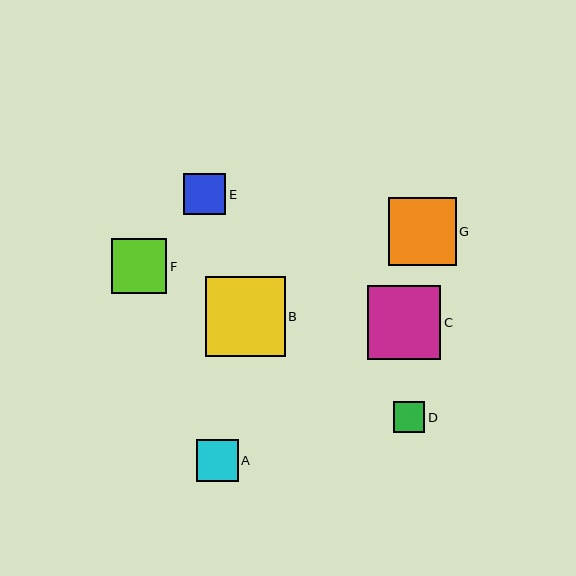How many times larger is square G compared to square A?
Square G is approximately 1.6 times the size of square A.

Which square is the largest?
Square B is the largest with a size of approximately 80 pixels.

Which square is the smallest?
Square D is the smallest with a size of approximately 31 pixels.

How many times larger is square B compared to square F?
Square B is approximately 1.5 times the size of square F.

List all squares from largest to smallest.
From largest to smallest: B, C, G, F, A, E, D.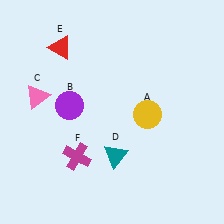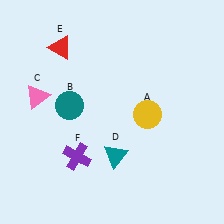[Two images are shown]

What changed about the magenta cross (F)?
In Image 1, F is magenta. In Image 2, it changed to purple.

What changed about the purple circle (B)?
In Image 1, B is purple. In Image 2, it changed to teal.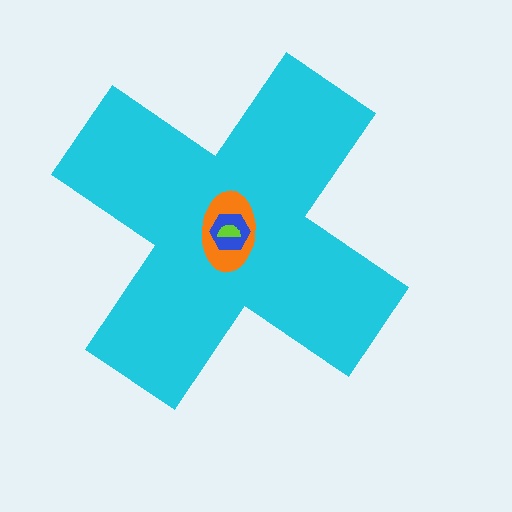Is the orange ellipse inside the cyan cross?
Yes.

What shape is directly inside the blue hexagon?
The lime semicircle.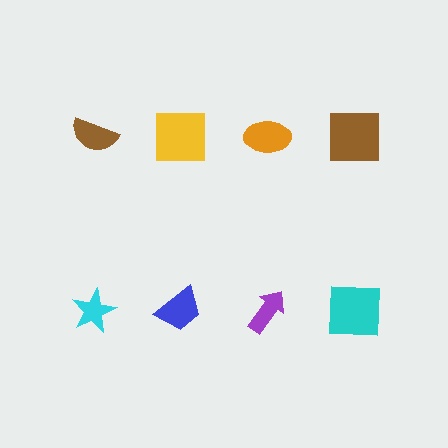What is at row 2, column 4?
A cyan square.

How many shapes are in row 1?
4 shapes.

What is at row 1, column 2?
A yellow square.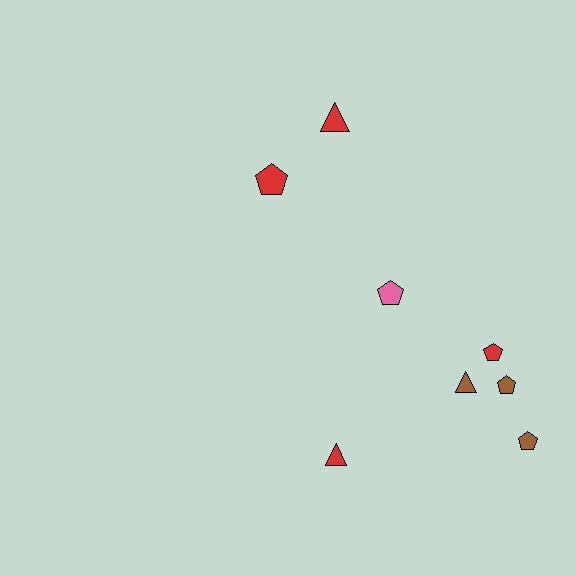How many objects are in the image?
There are 8 objects.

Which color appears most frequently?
Red, with 4 objects.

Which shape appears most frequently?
Pentagon, with 5 objects.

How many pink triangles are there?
There are no pink triangles.